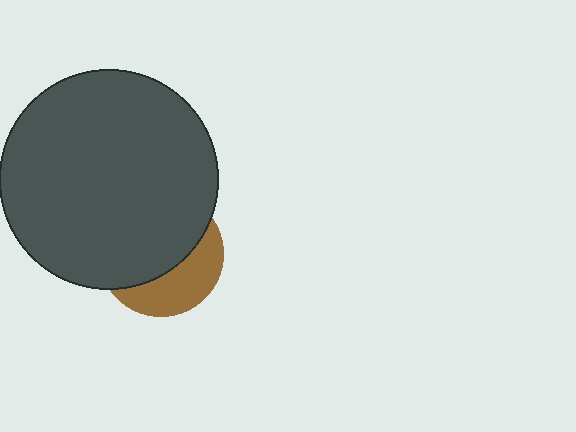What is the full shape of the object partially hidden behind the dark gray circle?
The partially hidden object is a brown circle.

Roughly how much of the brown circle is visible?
A small part of it is visible (roughly 37%).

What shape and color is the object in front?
The object in front is a dark gray circle.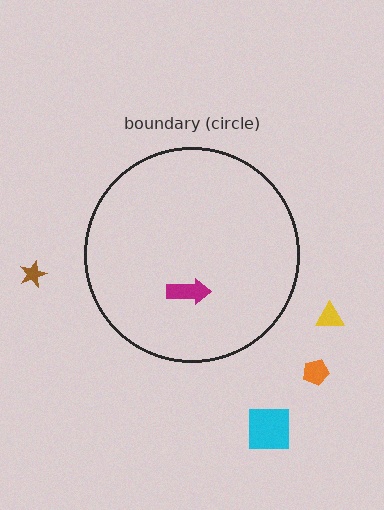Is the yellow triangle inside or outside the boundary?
Outside.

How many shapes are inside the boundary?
1 inside, 4 outside.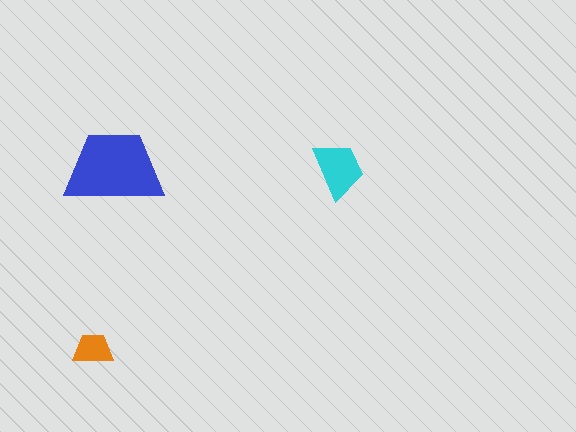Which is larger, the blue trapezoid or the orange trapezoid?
The blue one.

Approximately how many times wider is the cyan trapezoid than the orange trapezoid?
About 1.5 times wider.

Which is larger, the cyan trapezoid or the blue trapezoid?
The blue one.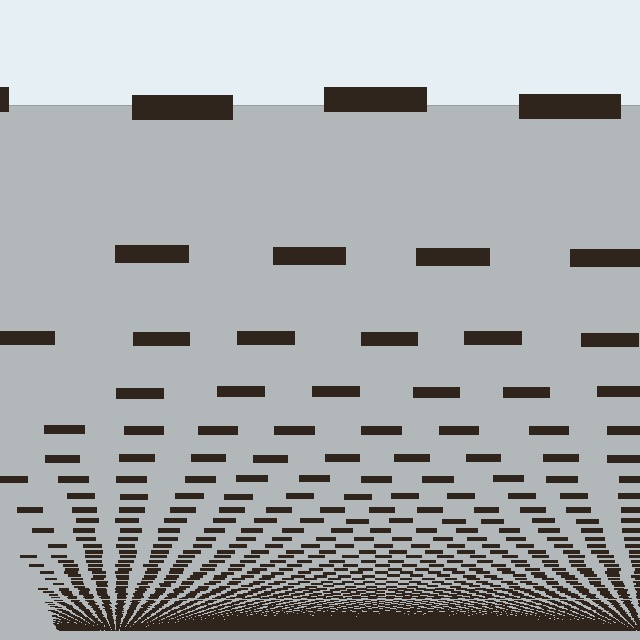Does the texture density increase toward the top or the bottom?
Density increases toward the bottom.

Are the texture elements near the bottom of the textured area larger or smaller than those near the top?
Smaller. The gradient is inverted — elements near the bottom are smaller and denser.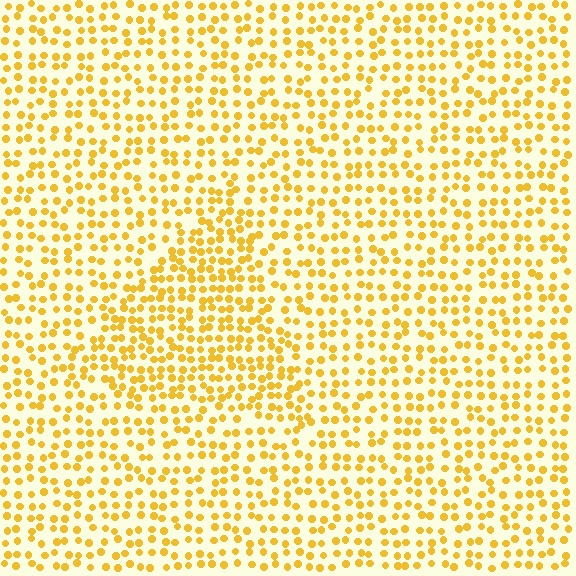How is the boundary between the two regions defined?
The boundary is defined by a change in element density (approximately 1.5x ratio). All elements are the same color, size, and shape.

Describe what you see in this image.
The image contains small yellow elements arranged at two different densities. A triangle-shaped region is visible where the elements are more densely packed than the surrounding area.